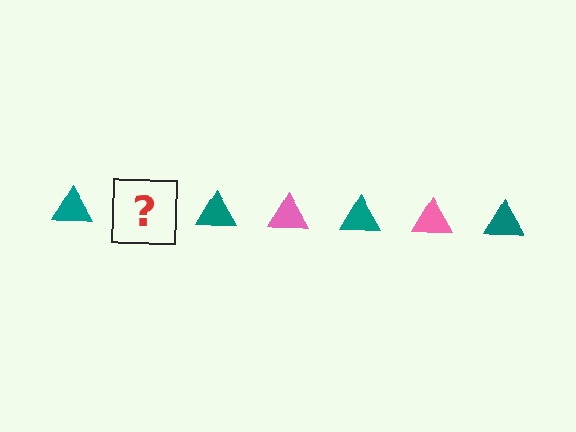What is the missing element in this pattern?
The missing element is a pink triangle.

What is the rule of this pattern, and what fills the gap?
The rule is that the pattern cycles through teal, pink triangles. The gap should be filled with a pink triangle.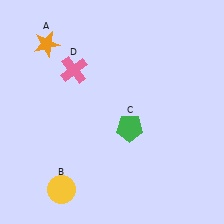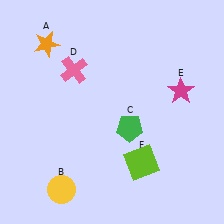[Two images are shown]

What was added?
A magenta star (E), a lime square (F) were added in Image 2.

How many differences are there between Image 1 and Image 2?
There are 2 differences between the two images.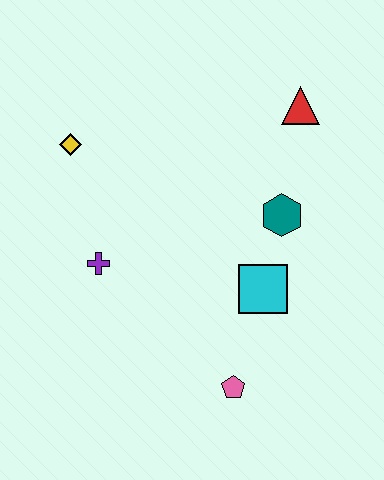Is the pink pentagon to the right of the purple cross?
Yes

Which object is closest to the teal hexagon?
The cyan square is closest to the teal hexagon.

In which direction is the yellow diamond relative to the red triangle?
The yellow diamond is to the left of the red triangle.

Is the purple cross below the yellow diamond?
Yes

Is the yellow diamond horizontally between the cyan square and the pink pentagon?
No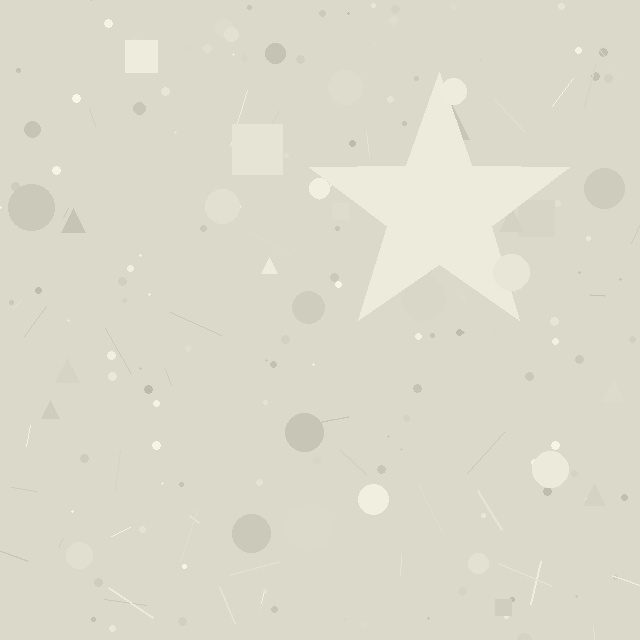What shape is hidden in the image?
A star is hidden in the image.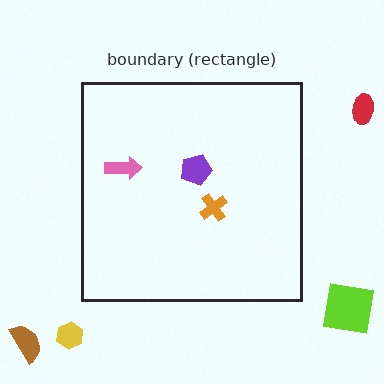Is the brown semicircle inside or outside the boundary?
Outside.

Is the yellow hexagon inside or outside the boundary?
Outside.